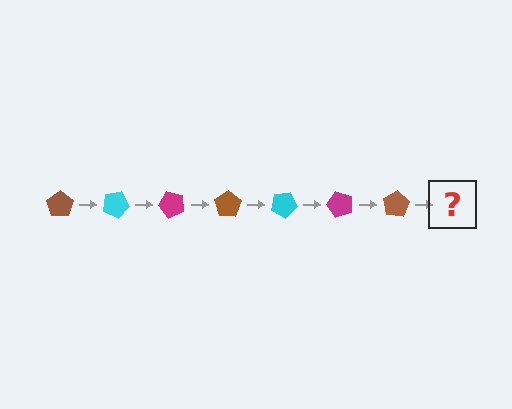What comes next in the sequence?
The next element should be a cyan pentagon, rotated 175 degrees from the start.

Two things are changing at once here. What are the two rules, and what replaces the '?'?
The two rules are that it rotates 25 degrees each step and the color cycles through brown, cyan, and magenta. The '?' should be a cyan pentagon, rotated 175 degrees from the start.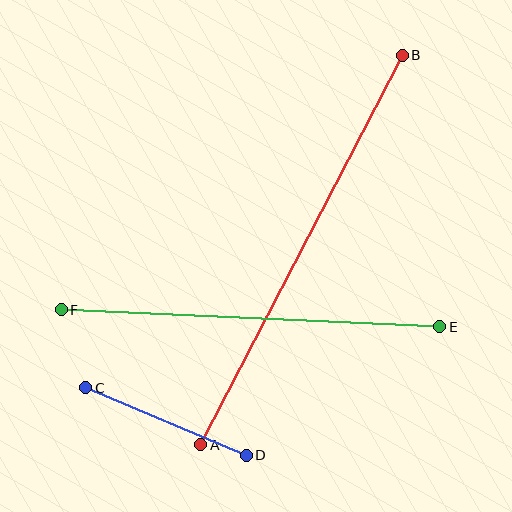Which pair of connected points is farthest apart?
Points A and B are farthest apart.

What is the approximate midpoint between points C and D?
The midpoint is at approximately (166, 422) pixels.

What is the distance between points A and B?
The distance is approximately 438 pixels.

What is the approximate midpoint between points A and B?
The midpoint is at approximately (301, 250) pixels.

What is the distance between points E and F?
The distance is approximately 379 pixels.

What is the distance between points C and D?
The distance is approximately 174 pixels.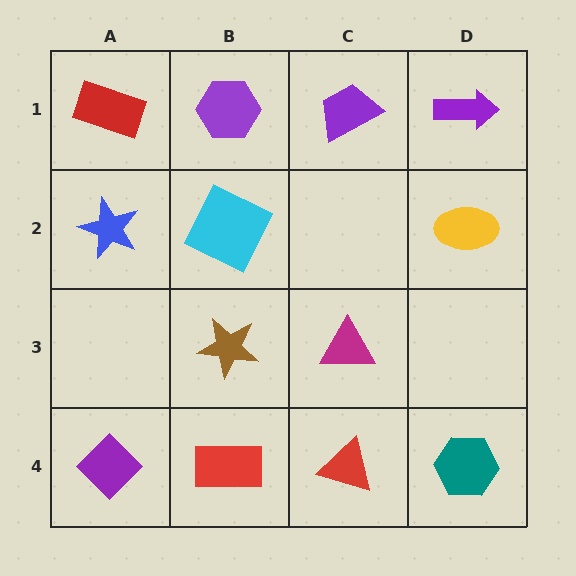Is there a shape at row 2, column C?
No, that cell is empty.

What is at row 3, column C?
A magenta triangle.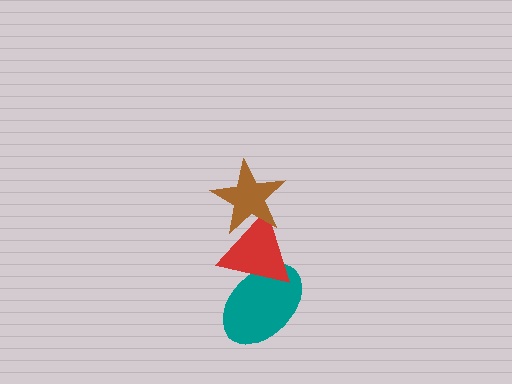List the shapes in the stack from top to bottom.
From top to bottom: the brown star, the red triangle, the teal ellipse.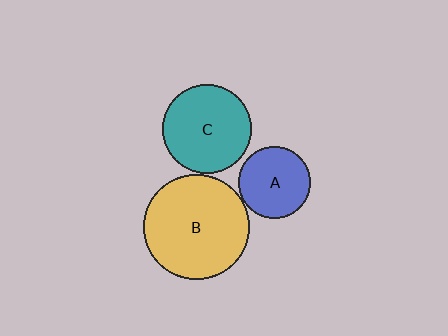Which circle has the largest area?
Circle B (yellow).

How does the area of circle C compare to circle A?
Approximately 1.5 times.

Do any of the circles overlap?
No, none of the circles overlap.